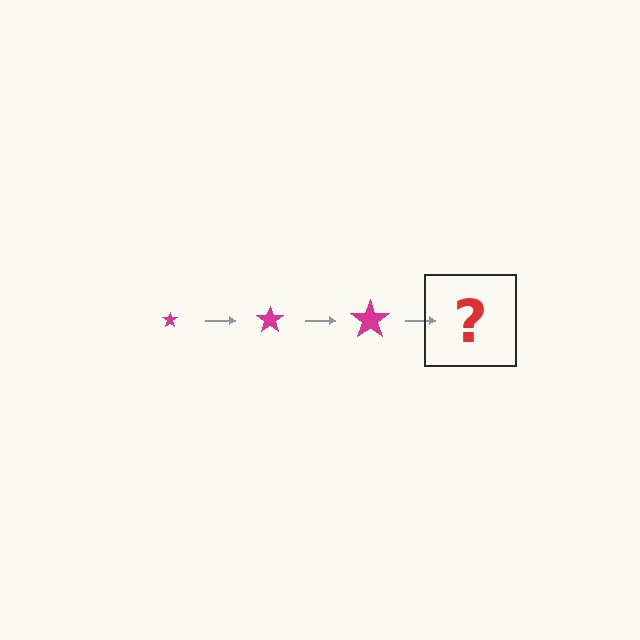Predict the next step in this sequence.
The next step is a magenta star, larger than the previous one.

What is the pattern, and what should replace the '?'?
The pattern is that the star gets progressively larger each step. The '?' should be a magenta star, larger than the previous one.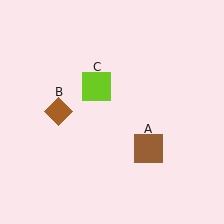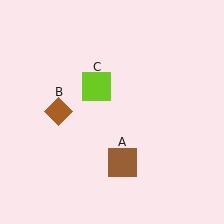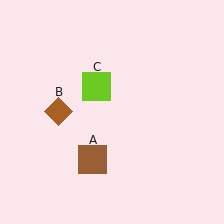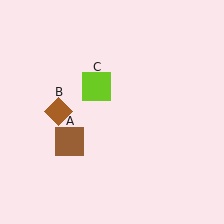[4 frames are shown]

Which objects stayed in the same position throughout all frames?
Brown diamond (object B) and lime square (object C) remained stationary.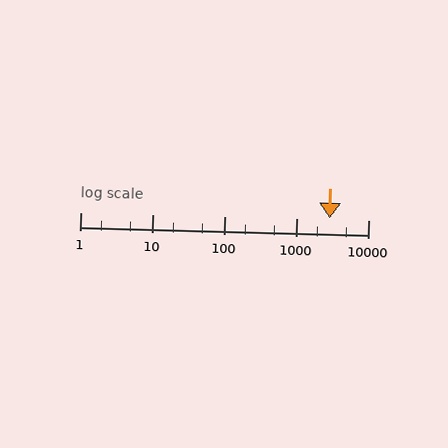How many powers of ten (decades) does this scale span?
The scale spans 4 decades, from 1 to 10000.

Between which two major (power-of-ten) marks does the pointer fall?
The pointer is between 1000 and 10000.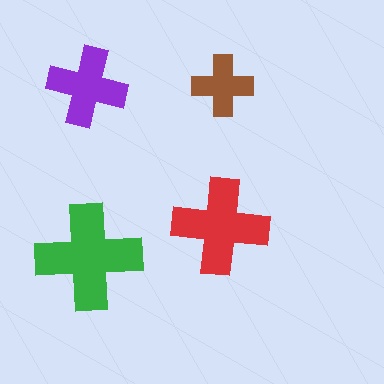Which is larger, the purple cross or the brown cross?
The purple one.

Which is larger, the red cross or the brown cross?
The red one.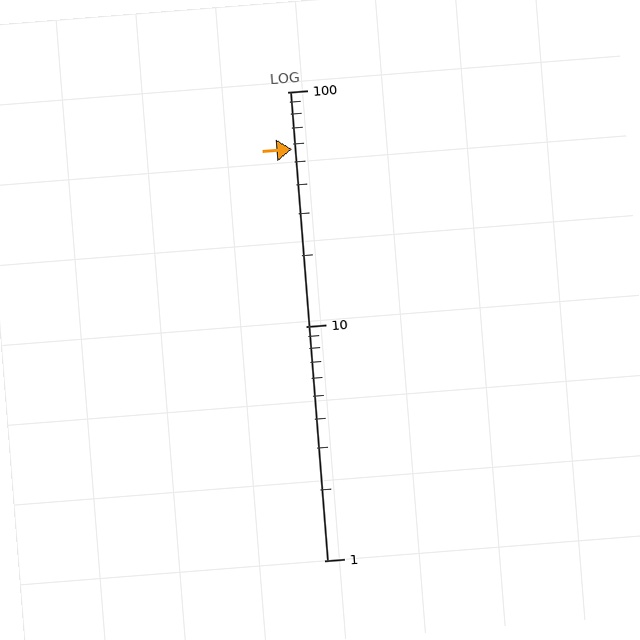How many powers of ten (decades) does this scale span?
The scale spans 2 decades, from 1 to 100.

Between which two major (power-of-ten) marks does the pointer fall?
The pointer is between 10 and 100.